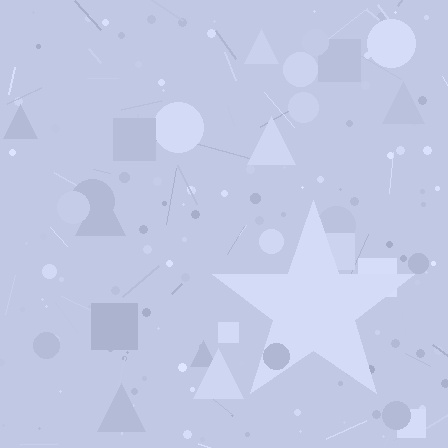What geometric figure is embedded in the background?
A star is embedded in the background.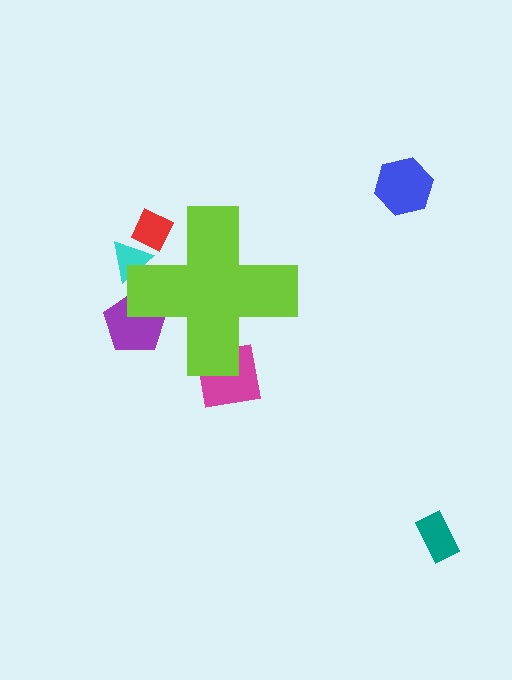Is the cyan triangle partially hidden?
Yes, the cyan triangle is partially hidden behind the lime cross.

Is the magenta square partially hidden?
Yes, the magenta square is partially hidden behind the lime cross.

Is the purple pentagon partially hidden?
Yes, the purple pentagon is partially hidden behind the lime cross.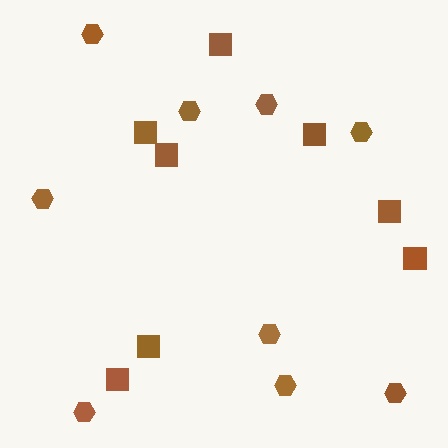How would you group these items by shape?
There are 2 groups: one group of squares (8) and one group of hexagons (9).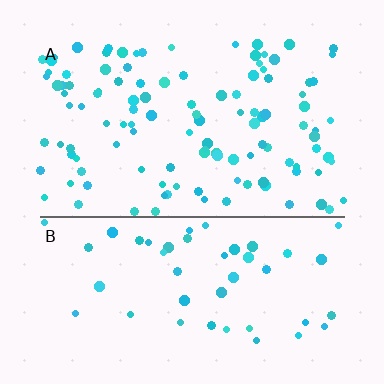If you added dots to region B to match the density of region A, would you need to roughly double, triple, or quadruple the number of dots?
Approximately double.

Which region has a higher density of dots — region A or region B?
A (the top).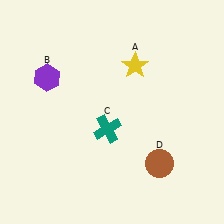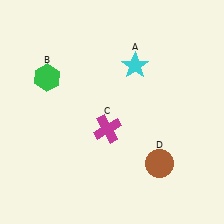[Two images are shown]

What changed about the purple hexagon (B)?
In Image 1, B is purple. In Image 2, it changed to green.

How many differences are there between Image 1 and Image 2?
There are 3 differences between the two images.